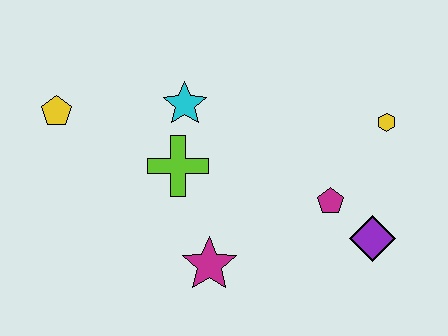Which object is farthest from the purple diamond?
The yellow pentagon is farthest from the purple diamond.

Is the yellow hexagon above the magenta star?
Yes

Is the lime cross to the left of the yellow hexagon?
Yes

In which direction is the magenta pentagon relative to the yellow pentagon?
The magenta pentagon is to the right of the yellow pentagon.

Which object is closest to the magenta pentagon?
The purple diamond is closest to the magenta pentagon.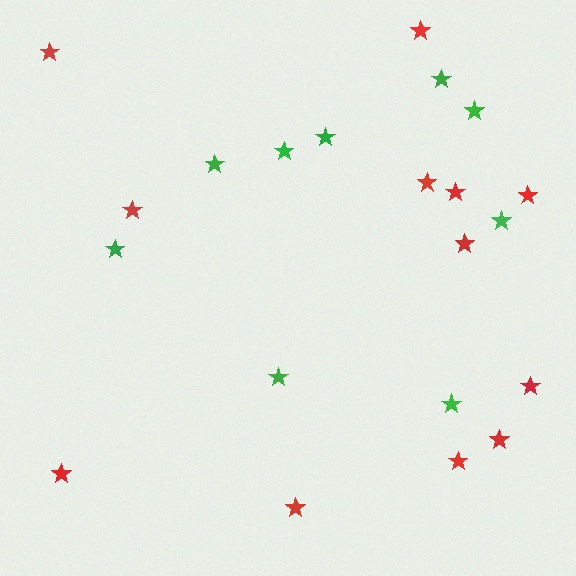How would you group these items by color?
There are 2 groups: one group of green stars (9) and one group of red stars (12).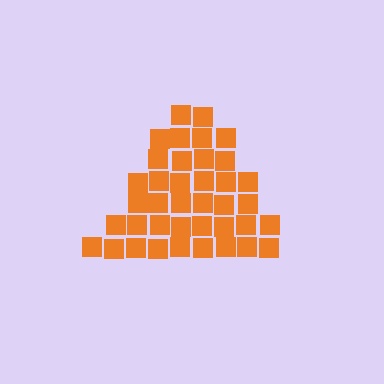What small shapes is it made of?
It is made of small squares.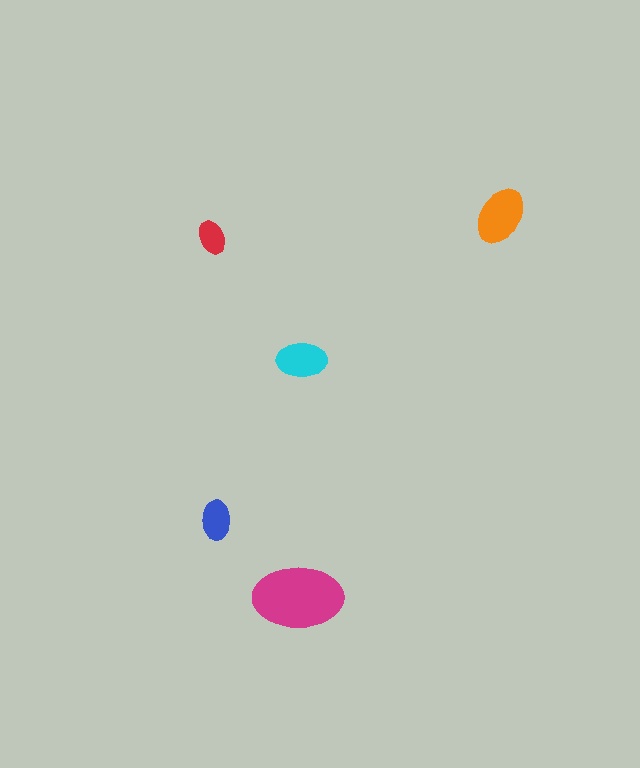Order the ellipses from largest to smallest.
the magenta one, the orange one, the cyan one, the blue one, the red one.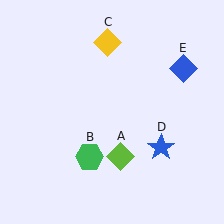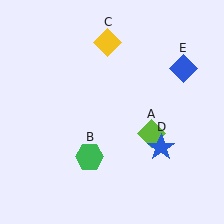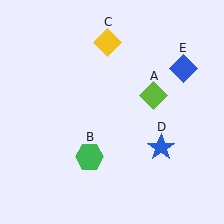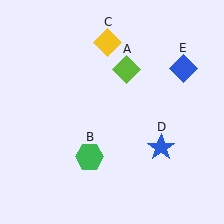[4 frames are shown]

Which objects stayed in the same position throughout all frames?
Green hexagon (object B) and yellow diamond (object C) and blue star (object D) and blue diamond (object E) remained stationary.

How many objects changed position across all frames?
1 object changed position: lime diamond (object A).